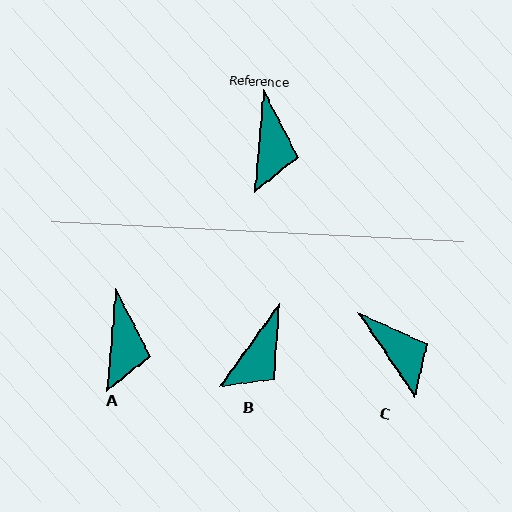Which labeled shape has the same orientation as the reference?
A.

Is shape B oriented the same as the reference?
No, it is off by about 31 degrees.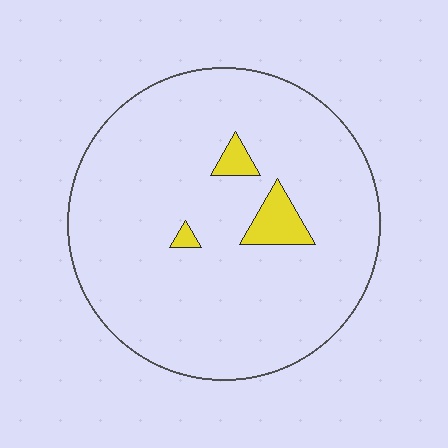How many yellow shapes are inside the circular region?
3.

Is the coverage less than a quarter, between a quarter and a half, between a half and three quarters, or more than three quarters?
Less than a quarter.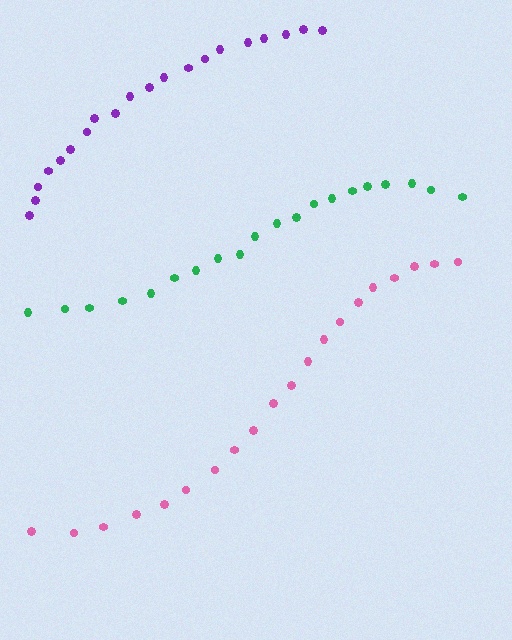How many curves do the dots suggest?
There are 3 distinct paths.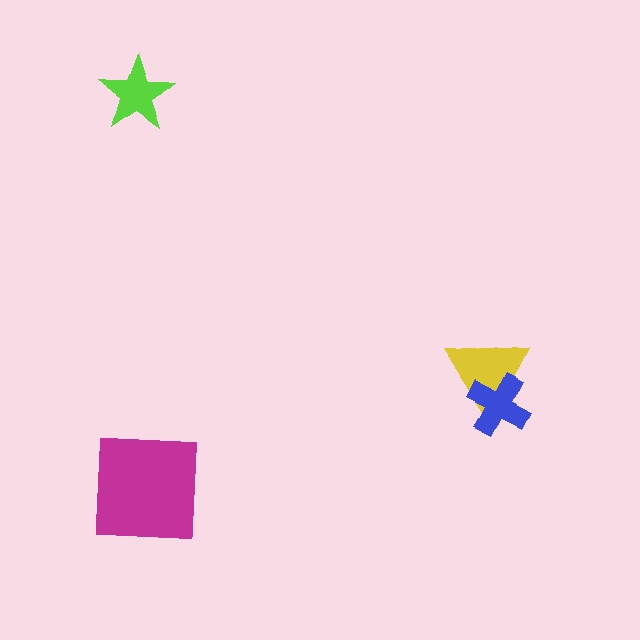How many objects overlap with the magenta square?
0 objects overlap with the magenta square.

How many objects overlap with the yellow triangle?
1 object overlaps with the yellow triangle.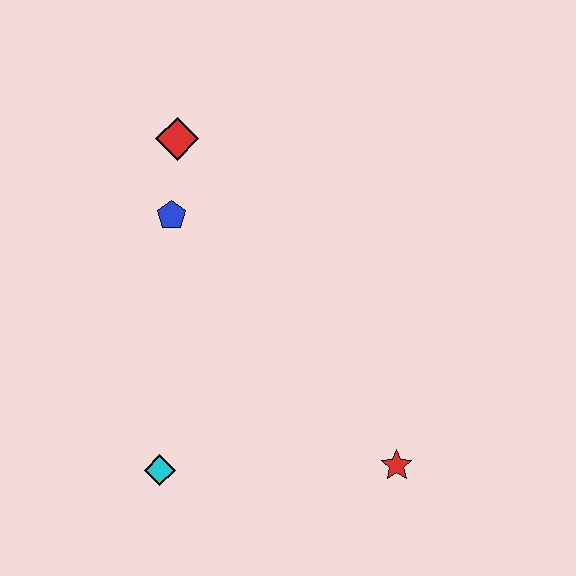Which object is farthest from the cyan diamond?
The red diamond is farthest from the cyan diamond.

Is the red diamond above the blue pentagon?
Yes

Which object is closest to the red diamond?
The blue pentagon is closest to the red diamond.